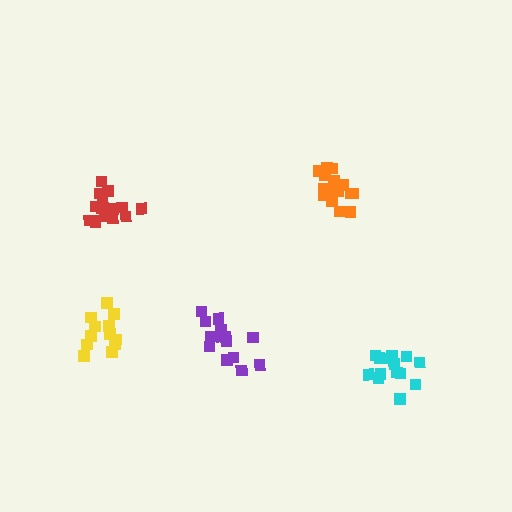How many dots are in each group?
Group 1: 14 dots, Group 2: 17 dots, Group 3: 14 dots, Group 4: 17 dots, Group 5: 13 dots (75 total).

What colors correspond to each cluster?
The clusters are colored: purple, red, cyan, orange, yellow.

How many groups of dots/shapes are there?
There are 5 groups.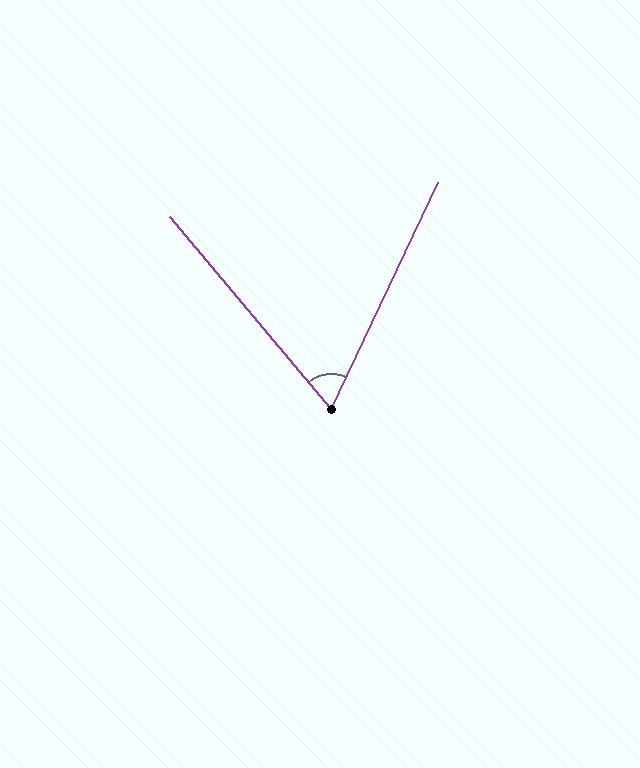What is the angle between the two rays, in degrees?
Approximately 65 degrees.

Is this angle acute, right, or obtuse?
It is acute.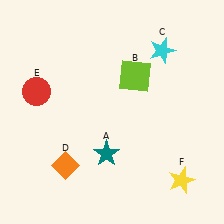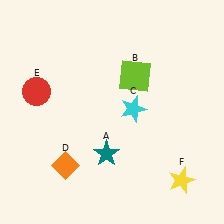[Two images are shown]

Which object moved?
The cyan star (C) moved down.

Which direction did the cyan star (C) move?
The cyan star (C) moved down.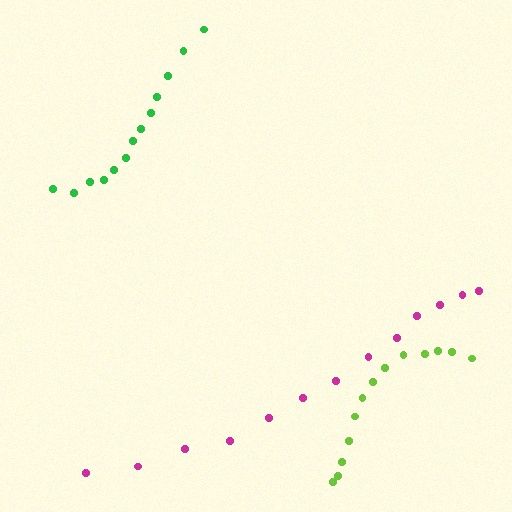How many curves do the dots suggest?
There are 3 distinct paths.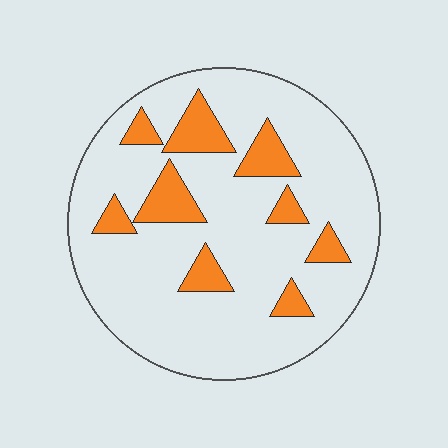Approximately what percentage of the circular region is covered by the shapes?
Approximately 15%.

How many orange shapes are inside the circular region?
9.